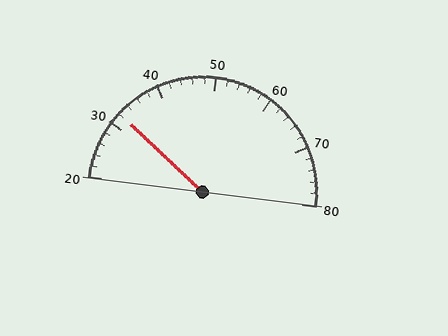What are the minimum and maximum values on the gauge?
The gauge ranges from 20 to 80.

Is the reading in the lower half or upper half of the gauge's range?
The reading is in the lower half of the range (20 to 80).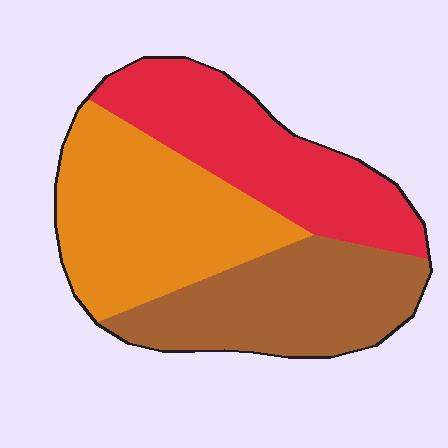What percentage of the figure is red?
Red covers about 30% of the figure.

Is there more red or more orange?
Orange.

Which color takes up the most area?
Orange, at roughly 35%.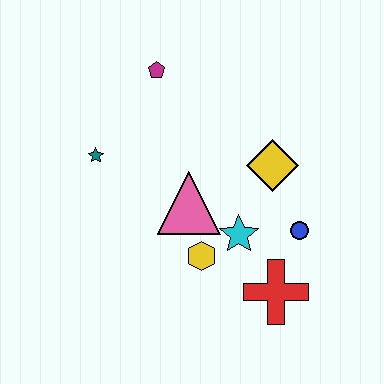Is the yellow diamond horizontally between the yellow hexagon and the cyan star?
No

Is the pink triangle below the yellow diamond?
Yes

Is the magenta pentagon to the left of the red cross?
Yes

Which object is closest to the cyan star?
The yellow hexagon is closest to the cyan star.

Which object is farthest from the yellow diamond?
The teal star is farthest from the yellow diamond.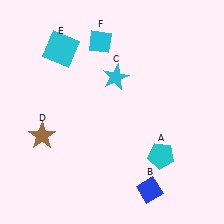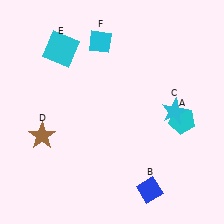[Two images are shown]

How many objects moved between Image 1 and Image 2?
2 objects moved between the two images.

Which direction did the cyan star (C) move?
The cyan star (C) moved right.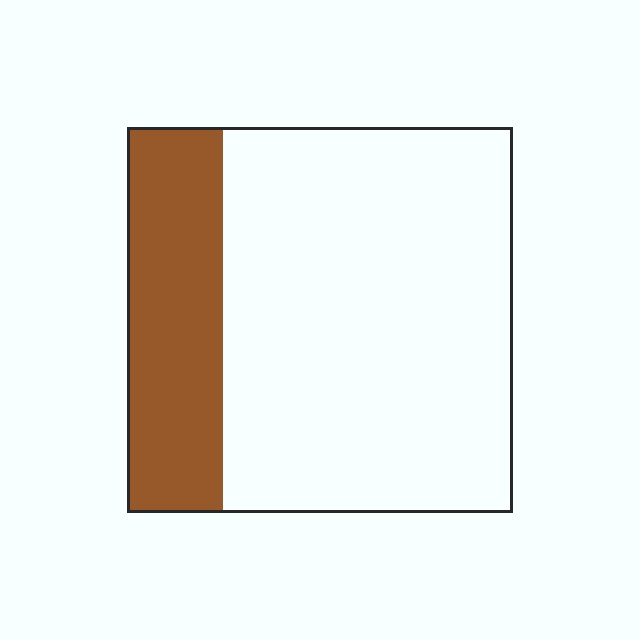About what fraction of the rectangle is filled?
About one quarter (1/4).